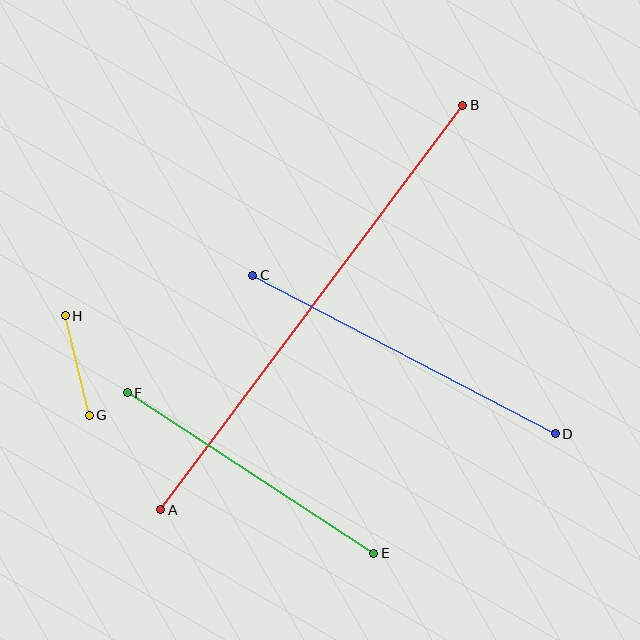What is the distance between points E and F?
The distance is approximately 295 pixels.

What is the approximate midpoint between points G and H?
The midpoint is at approximately (77, 366) pixels.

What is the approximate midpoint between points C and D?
The midpoint is at approximately (404, 355) pixels.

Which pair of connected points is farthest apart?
Points A and B are farthest apart.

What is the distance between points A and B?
The distance is approximately 505 pixels.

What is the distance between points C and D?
The distance is approximately 341 pixels.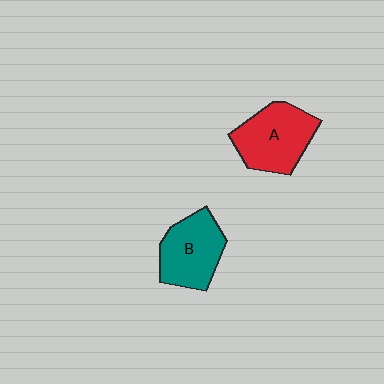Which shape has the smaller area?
Shape B (teal).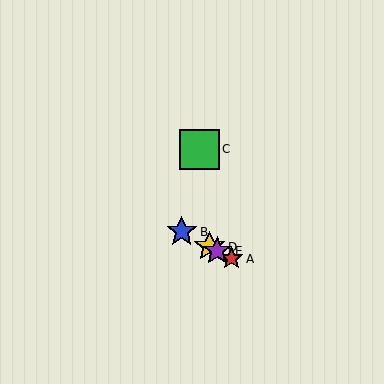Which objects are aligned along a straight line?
Objects A, B, D, E are aligned along a straight line.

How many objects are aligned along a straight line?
4 objects (A, B, D, E) are aligned along a straight line.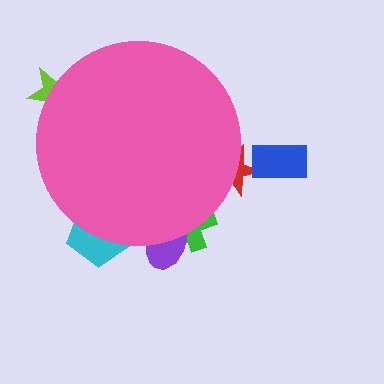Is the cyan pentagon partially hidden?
Yes, the cyan pentagon is partially hidden behind the pink circle.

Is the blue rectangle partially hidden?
No, the blue rectangle is fully visible.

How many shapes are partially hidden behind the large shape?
5 shapes are partially hidden.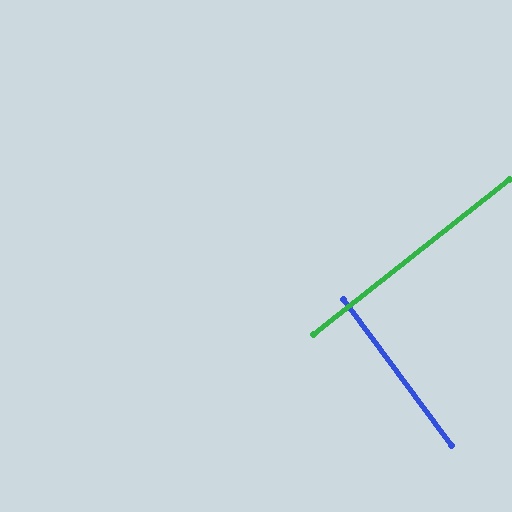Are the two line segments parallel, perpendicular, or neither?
Perpendicular — they meet at approximately 88°.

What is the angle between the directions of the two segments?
Approximately 88 degrees.